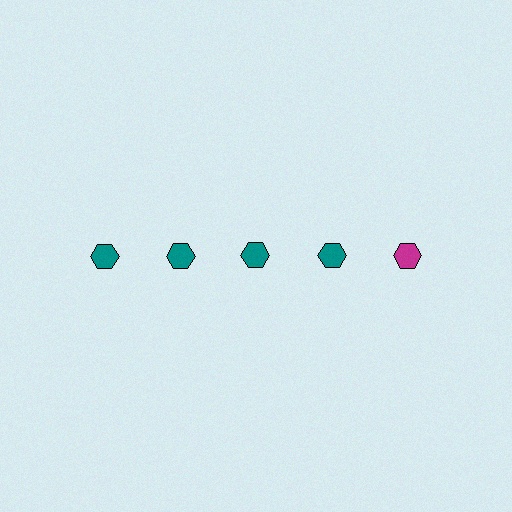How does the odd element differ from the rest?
It has a different color: magenta instead of teal.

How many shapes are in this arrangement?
There are 5 shapes arranged in a grid pattern.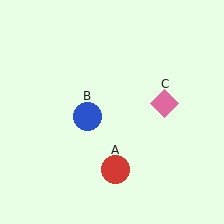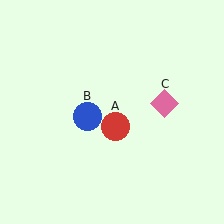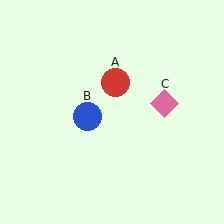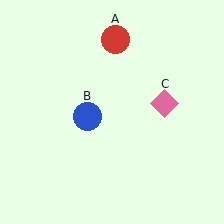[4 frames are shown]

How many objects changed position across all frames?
1 object changed position: red circle (object A).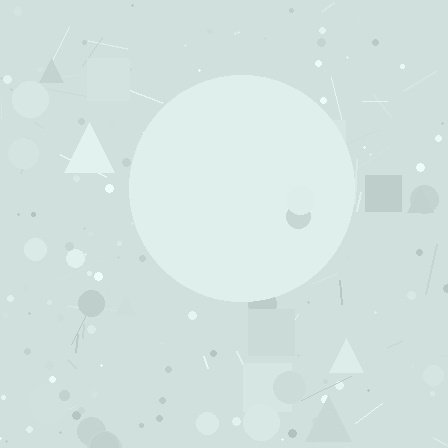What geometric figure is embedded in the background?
A circle is embedded in the background.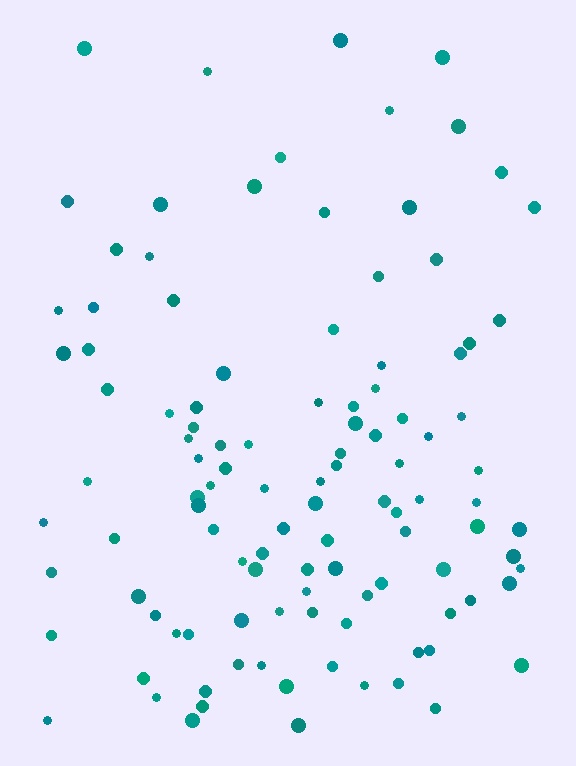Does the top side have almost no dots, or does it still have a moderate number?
Still a moderate number, just noticeably fewer than the bottom.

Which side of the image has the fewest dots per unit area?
The top.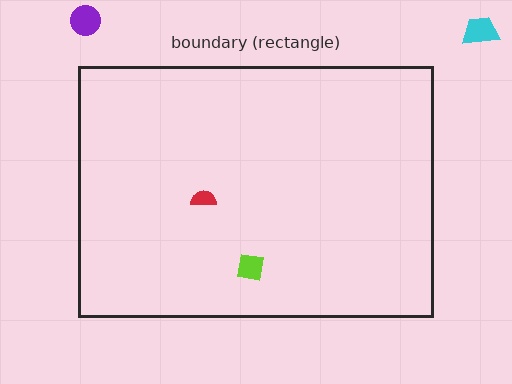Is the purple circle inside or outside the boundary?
Outside.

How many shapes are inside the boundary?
2 inside, 2 outside.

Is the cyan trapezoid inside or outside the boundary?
Outside.